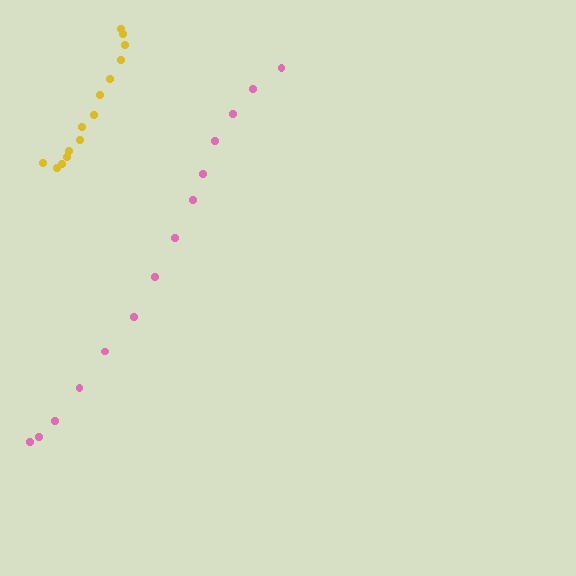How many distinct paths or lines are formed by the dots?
There are 2 distinct paths.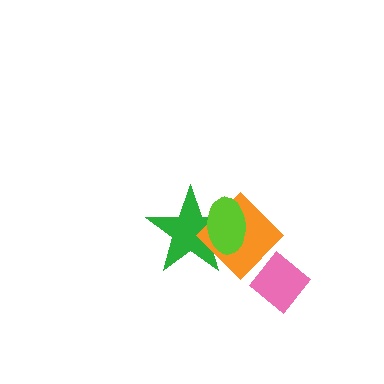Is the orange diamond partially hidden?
Yes, it is partially covered by another shape.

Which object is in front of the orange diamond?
The lime ellipse is in front of the orange diamond.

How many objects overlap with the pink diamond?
1 object overlaps with the pink diamond.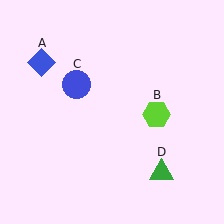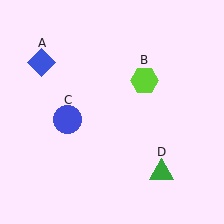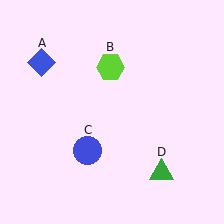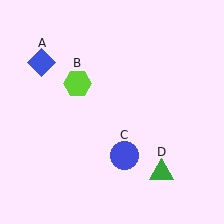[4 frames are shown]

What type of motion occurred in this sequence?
The lime hexagon (object B), blue circle (object C) rotated counterclockwise around the center of the scene.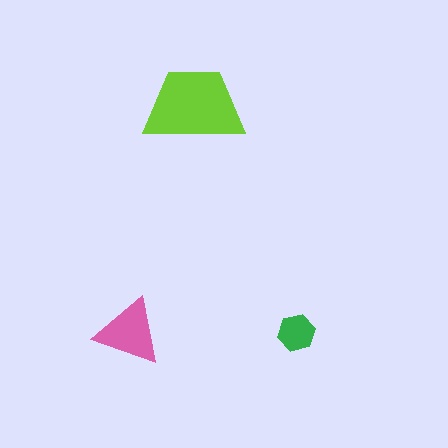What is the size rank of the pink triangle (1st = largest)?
2nd.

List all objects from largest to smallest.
The lime trapezoid, the pink triangle, the green hexagon.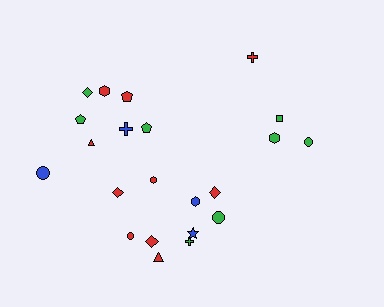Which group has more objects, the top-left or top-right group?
The top-left group.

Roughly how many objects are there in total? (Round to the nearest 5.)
Roughly 20 objects in total.